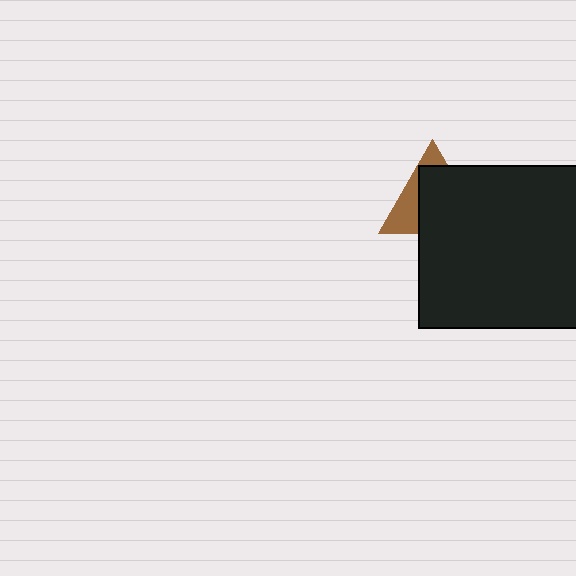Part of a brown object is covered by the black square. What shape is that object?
It is a triangle.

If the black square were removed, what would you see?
You would see the complete brown triangle.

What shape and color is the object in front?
The object in front is a black square.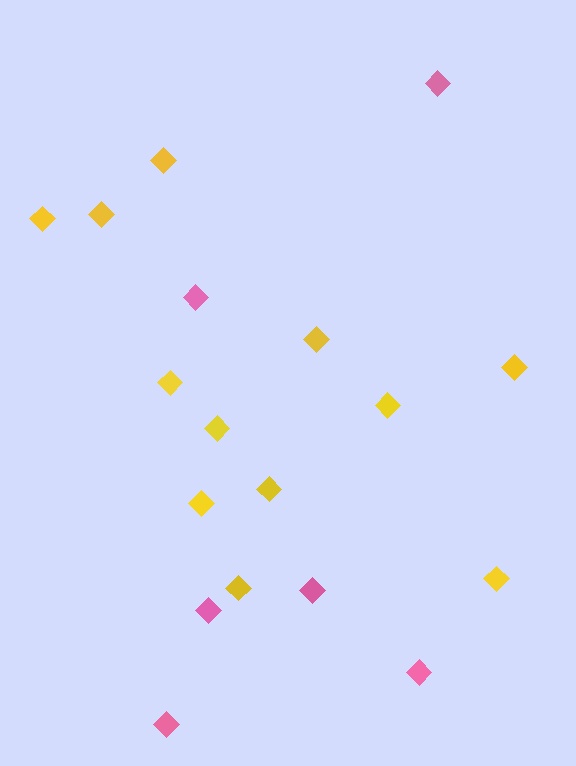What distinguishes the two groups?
There are 2 groups: one group of yellow diamonds (12) and one group of pink diamonds (6).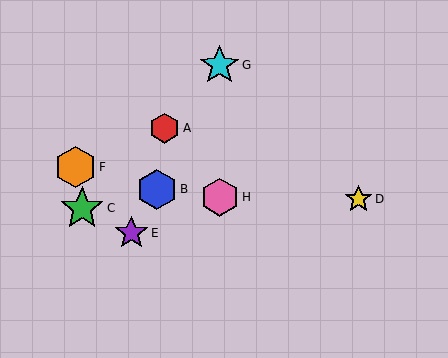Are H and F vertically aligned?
No, H is at x≈220 and F is at x≈75.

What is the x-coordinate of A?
Object A is at x≈165.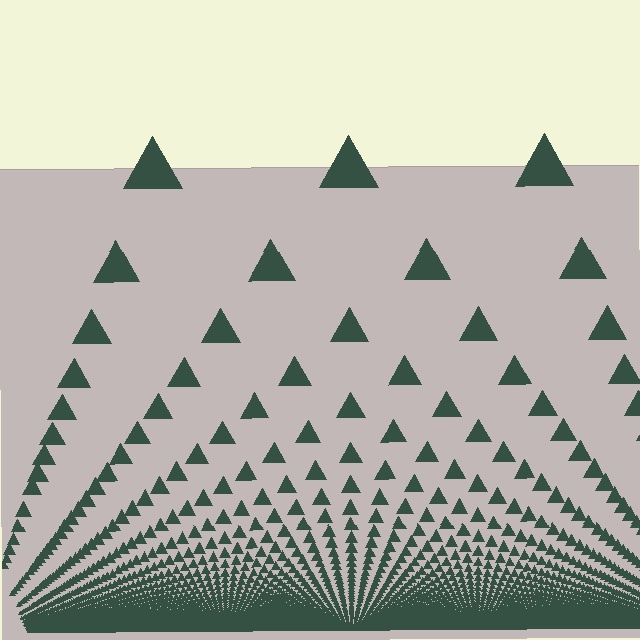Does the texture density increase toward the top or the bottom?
Density increases toward the bottom.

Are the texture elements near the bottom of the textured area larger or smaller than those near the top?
Smaller. The gradient is inverted — elements near the bottom are smaller and denser.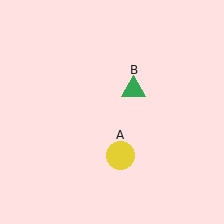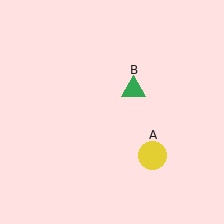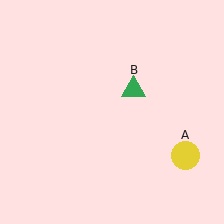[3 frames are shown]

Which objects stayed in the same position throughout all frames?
Green triangle (object B) remained stationary.